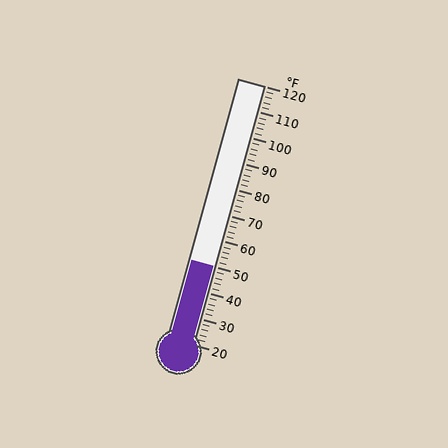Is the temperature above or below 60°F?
The temperature is below 60°F.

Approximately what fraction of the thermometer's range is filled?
The thermometer is filled to approximately 30% of its range.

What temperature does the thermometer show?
The thermometer shows approximately 50°F.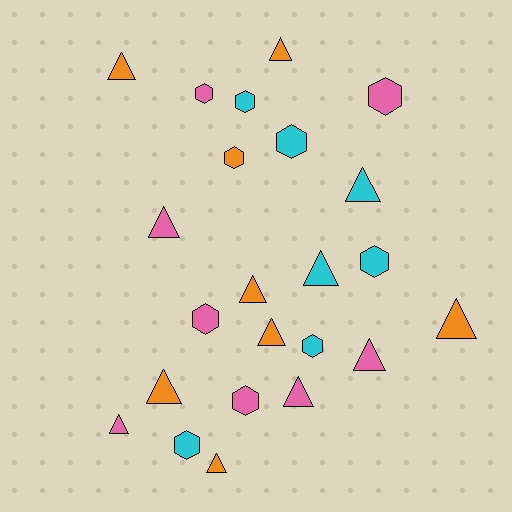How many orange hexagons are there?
There is 1 orange hexagon.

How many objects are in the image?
There are 23 objects.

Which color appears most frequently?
Pink, with 8 objects.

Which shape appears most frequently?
Triangle, with 13 objects.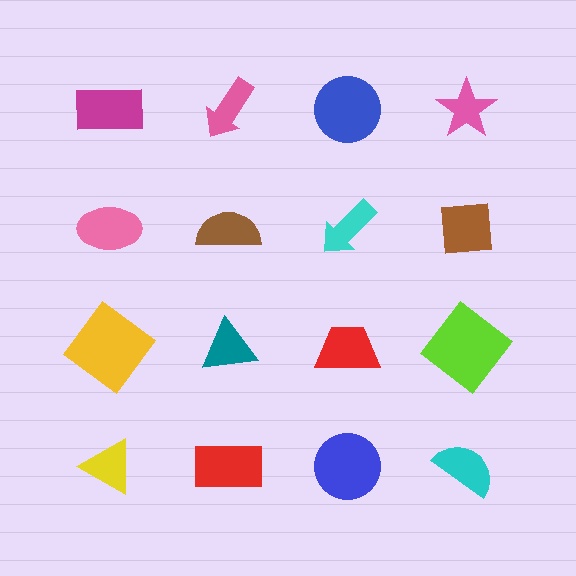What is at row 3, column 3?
A red trapezoid.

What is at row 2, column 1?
A pink ellipse.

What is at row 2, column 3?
A cyan arrow.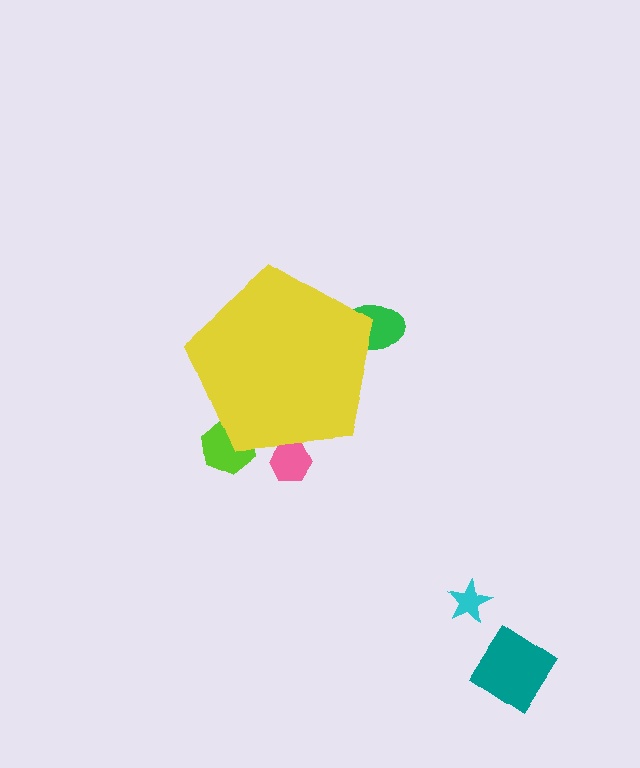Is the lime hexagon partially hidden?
Yes, the lime hexagon is partially hidden behind the yellow pentagon.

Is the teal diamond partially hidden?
No, the teal diamond is fully visible.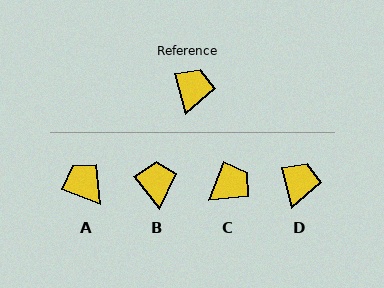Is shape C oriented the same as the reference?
No, it is off by about 35 degrees.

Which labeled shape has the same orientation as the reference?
D.